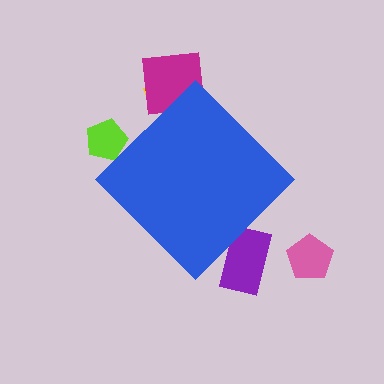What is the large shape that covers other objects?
A blue diamond.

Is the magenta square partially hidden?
Yes, the magenta square is partially hidden behind the blue diamond.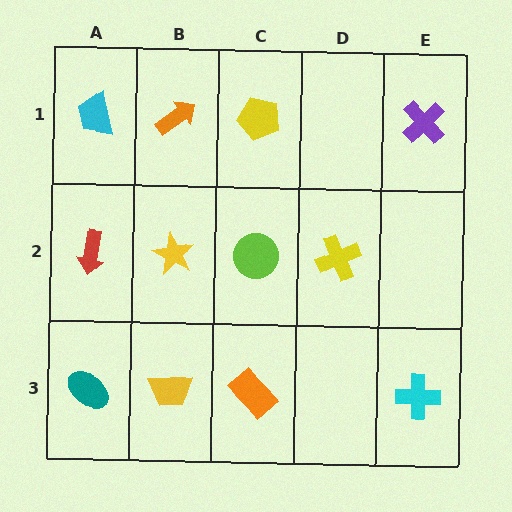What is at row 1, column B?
An orange arrow.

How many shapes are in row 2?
4 shapes.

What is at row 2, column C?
A lime circle.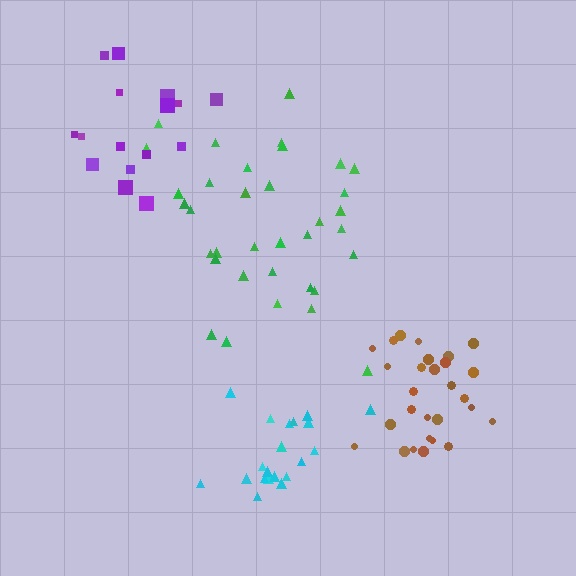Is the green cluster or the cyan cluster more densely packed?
Cyan.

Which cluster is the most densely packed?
Brown.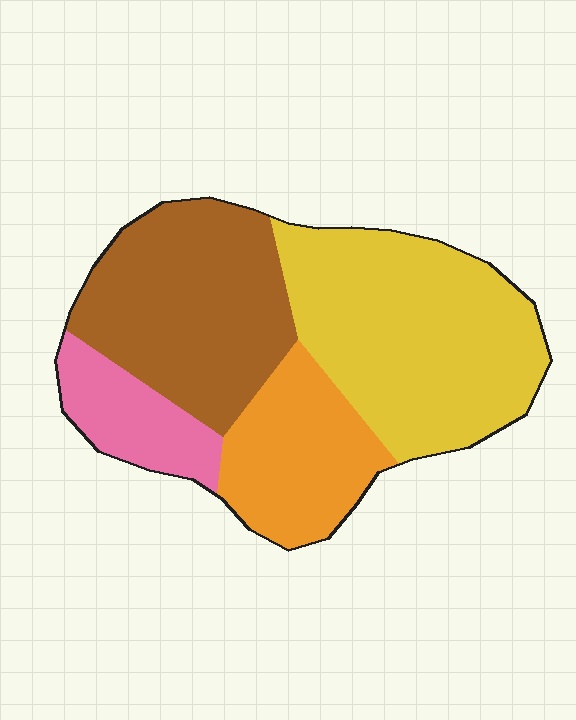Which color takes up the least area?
Pink, at roughly 10%.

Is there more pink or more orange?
Orange.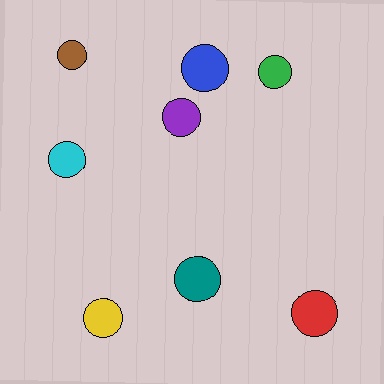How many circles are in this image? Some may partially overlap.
There are 8 circles.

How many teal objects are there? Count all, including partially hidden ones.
There is 1 teal object.